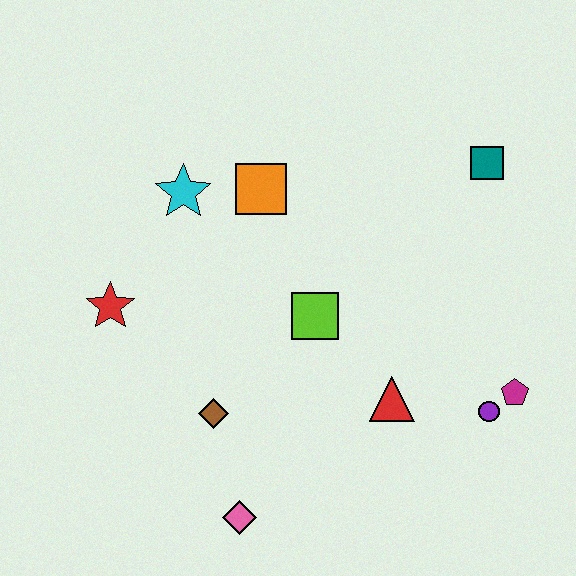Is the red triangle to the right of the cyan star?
Yes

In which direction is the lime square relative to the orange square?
The lime square is below the orange square.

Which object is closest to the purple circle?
The magenta pentagon is closest to the purple circle.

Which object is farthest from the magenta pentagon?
The red star is farthest from the magenta pentagon.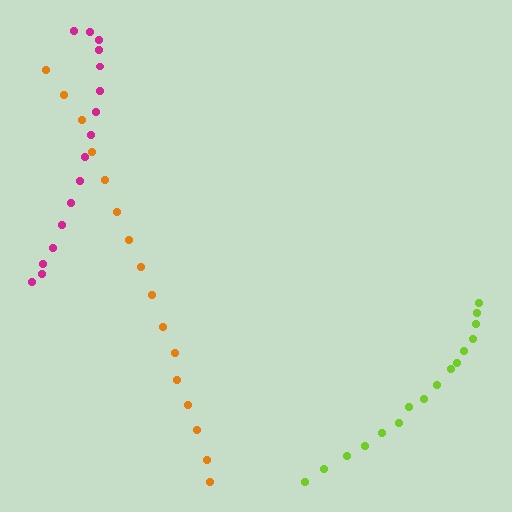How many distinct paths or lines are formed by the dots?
There are 3 distinct paths.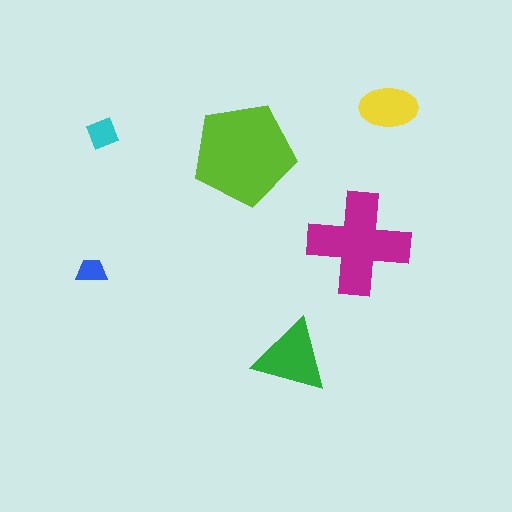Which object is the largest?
The lime pentagon.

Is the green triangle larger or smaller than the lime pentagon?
Smaller.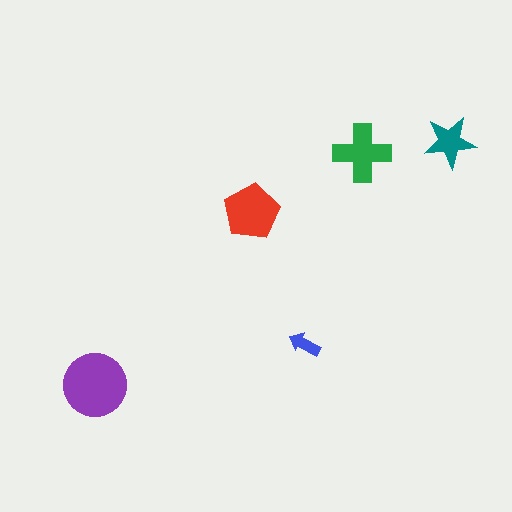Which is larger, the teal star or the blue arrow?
The teal star.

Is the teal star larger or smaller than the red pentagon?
Smaller.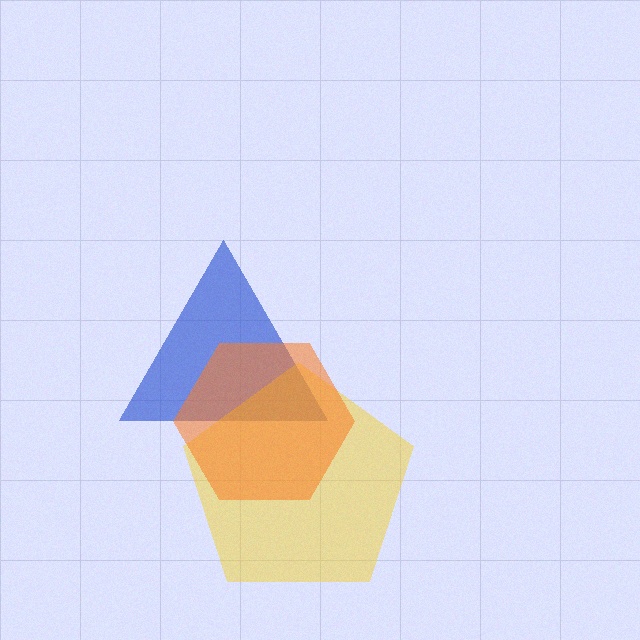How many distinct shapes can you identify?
There are 3 distinct shapes: a blue triangle, a yellow pentagon, an orange hexagon.